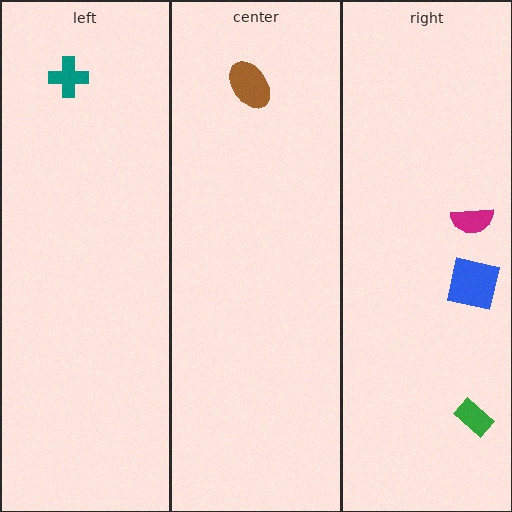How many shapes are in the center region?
1.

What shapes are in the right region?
The magenta semicircle, the green rectangle, the blue square.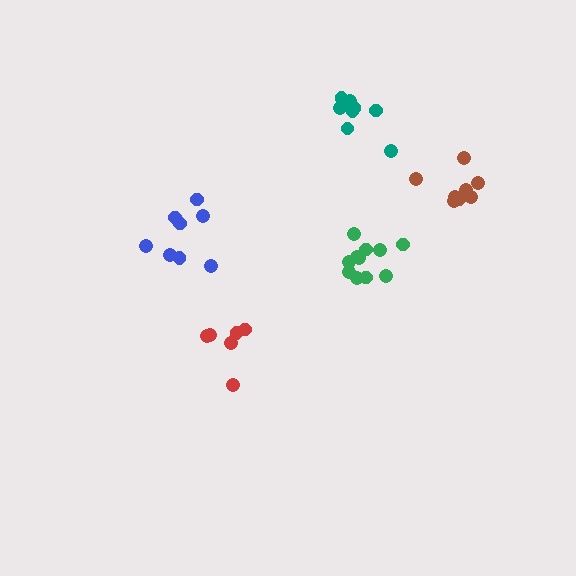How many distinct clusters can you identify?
There are 5 distinct clusters.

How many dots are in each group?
Group 1: 8 dots, Group 2: 8 dots, Group 3: 6 dots, Group 4: 11 dots, Group 5: 8 dots (41 total).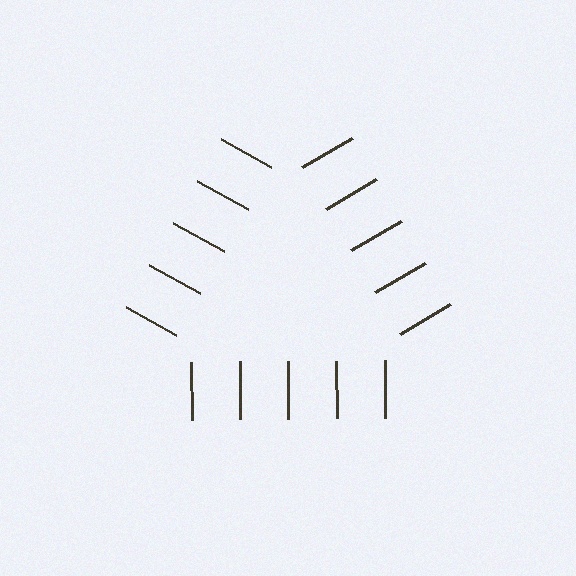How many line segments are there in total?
15 — 5 along each of the 3 edges.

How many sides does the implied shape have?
3 sides — the line-ends trace a triangle.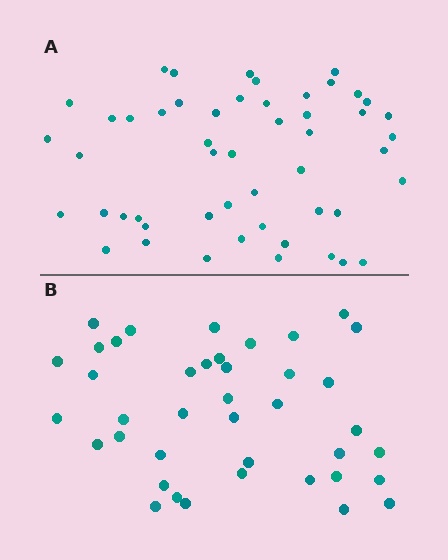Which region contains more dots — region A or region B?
Region A (the top region) has more dots.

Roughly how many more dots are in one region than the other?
Region A has roughly 12 or so more dots than region B.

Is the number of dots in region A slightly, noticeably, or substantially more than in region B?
Region A has noticeably more, but not dramatically so. The ratio is roughly 1.3 to 1.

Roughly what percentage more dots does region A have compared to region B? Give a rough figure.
About 30% more.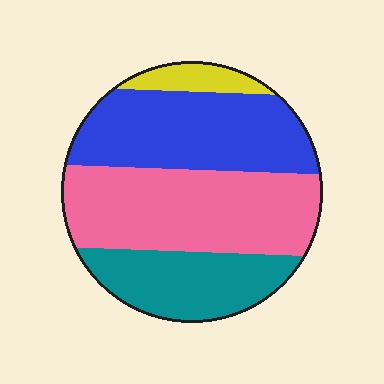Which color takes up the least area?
Yellow, at roughly 5%.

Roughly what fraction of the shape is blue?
Blue takes up between a quarter and a half of the shape.